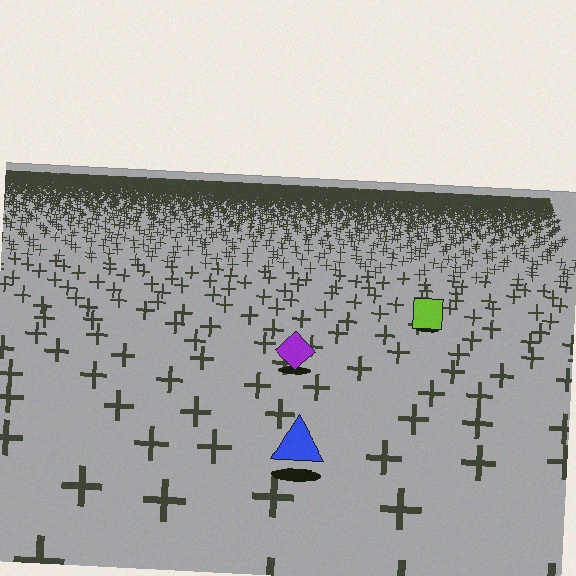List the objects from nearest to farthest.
From nearest to farthest: the blue triangle, the purple diamond, the lime square.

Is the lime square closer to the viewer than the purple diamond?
No. The purple diamond is closer — you can tell from the texture gradient: the ground texture is coarser near it.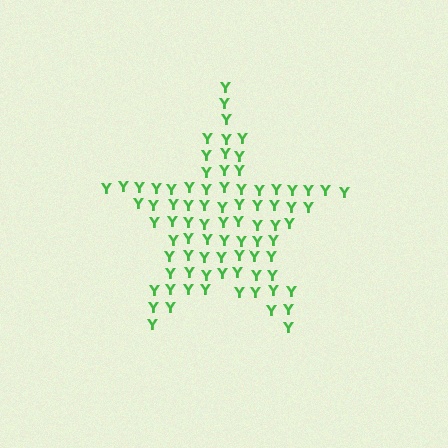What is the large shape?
The large shape is a star.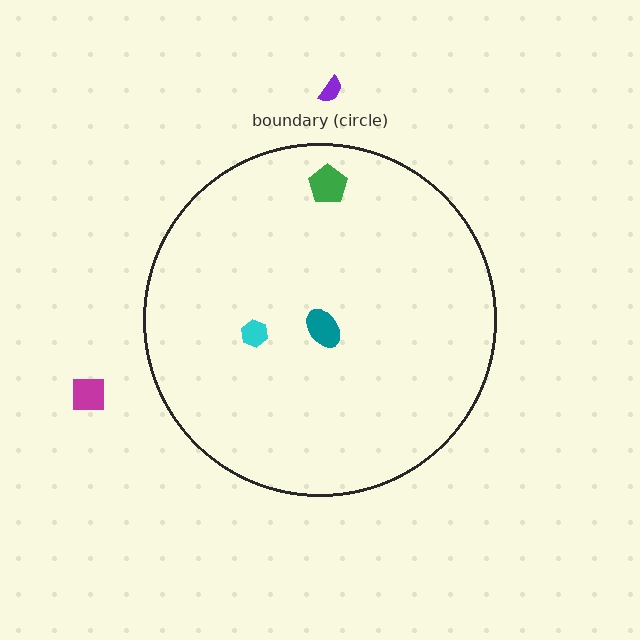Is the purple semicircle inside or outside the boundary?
Outside.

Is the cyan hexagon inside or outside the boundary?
Inside.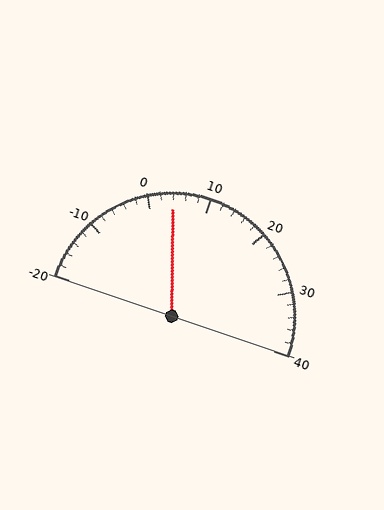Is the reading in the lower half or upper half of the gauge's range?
The reading is in the lower half of the range (-20 to 40).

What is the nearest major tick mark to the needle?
The nearest major tick mark is 0.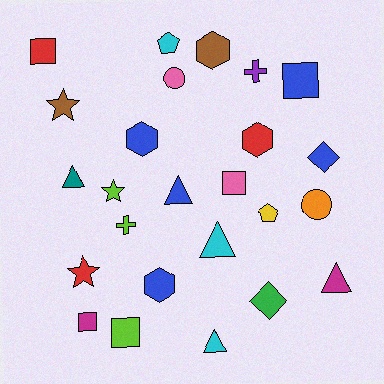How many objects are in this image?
There are 25 objects.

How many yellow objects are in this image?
There is 1 yellow object.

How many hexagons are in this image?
There are 4 hexagons.